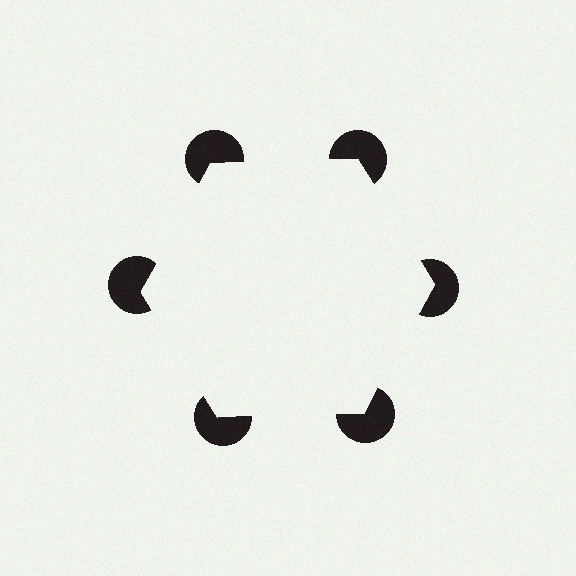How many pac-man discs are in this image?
There are 6 — one at each vertex of the illusory hexagon.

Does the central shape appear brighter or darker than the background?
It typically appears slightly brighter than the background, even though no actual brightness change is drawn.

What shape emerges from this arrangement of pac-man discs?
An illusory hexagon — its edges are inferred from the aligned wedge cuts in the pac-man discs, not physically drawn.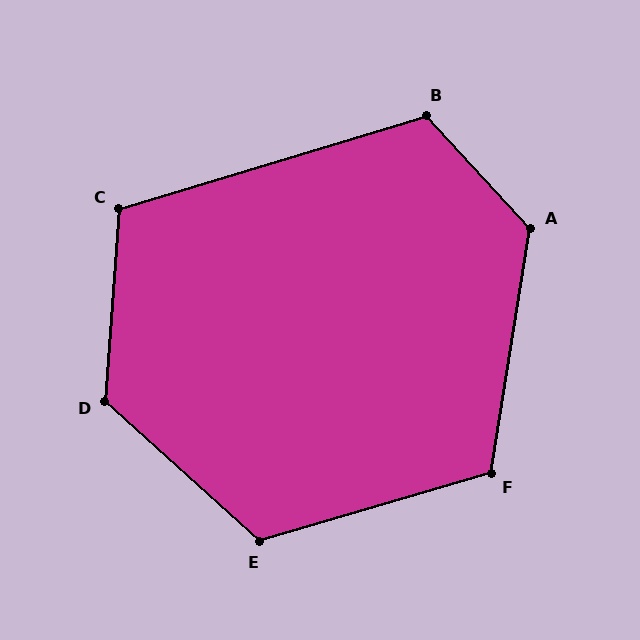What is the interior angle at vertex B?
Approximately 116 degrees (obtuse).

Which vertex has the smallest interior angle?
C, at approximately 111 degrees.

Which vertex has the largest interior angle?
D, at approximately 128 degrees.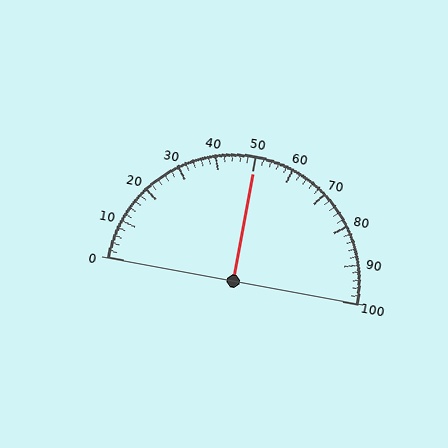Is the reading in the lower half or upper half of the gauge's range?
The reading is in the upper half of the range (0 to 100).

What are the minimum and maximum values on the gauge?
The gauge ranges from 0 to 100.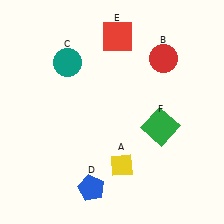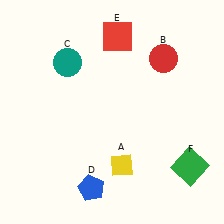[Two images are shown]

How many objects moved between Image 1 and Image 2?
1 object moved between the two images.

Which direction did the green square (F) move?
The green square (F) moved down.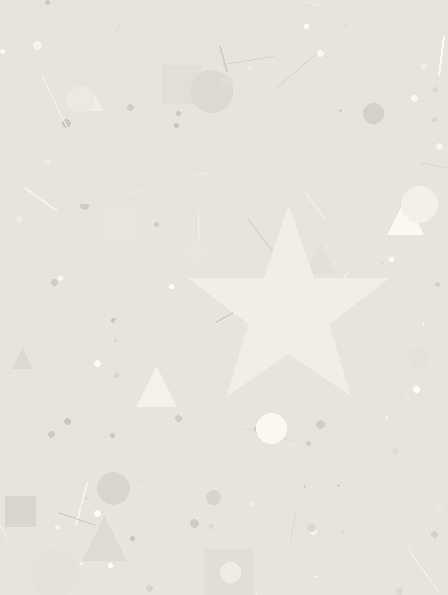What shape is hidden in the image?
A star is hidden in the image.